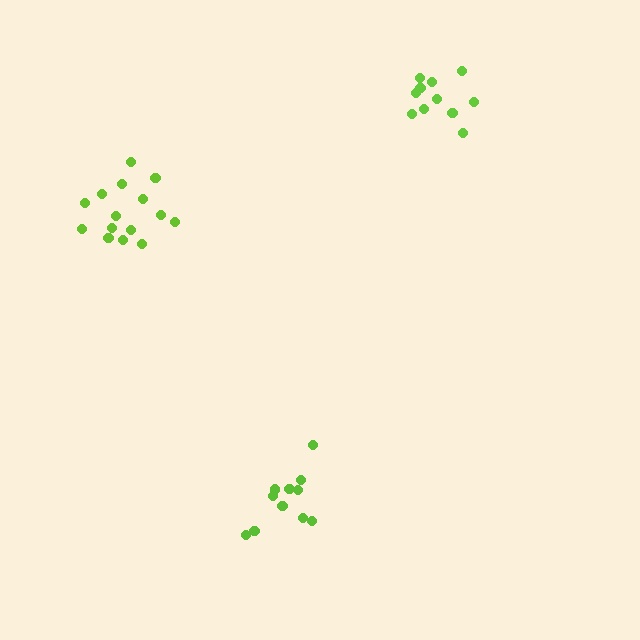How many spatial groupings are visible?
There are 3 spatial groupings.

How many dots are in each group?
Group 1: 15 dots, Group 2: 11 dots, Group 3: 11 dots (37 total).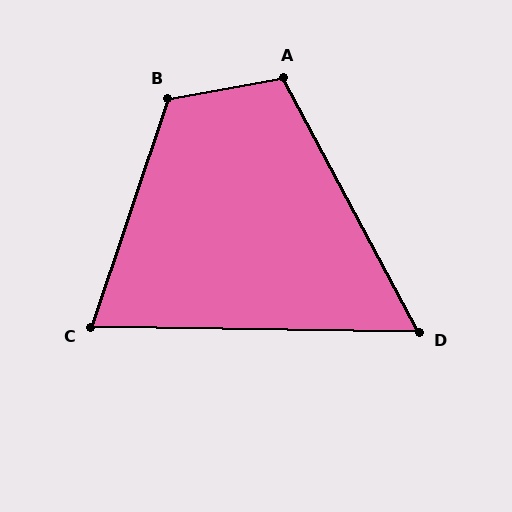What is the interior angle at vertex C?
Approximately 72 degrees (acute).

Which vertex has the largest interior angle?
B, at approximately 119 degrees.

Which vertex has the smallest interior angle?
D, at approximately 61 degrees.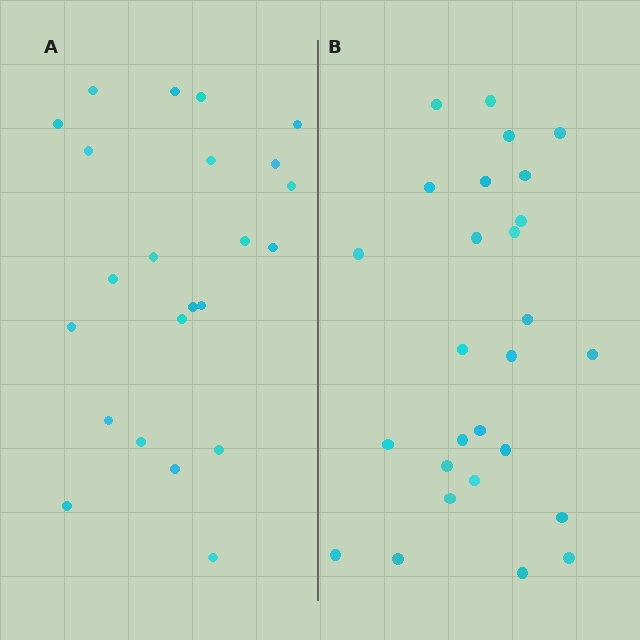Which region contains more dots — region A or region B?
Region B (the right region) has more dots.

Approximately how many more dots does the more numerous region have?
Region B has about 4 more dots than region A.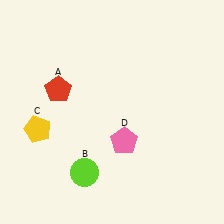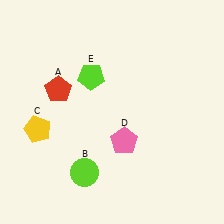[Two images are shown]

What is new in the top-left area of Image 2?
A lime pentagon (E) was added in the top-left area of Image 2.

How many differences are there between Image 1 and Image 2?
There is 1 difference between the two images.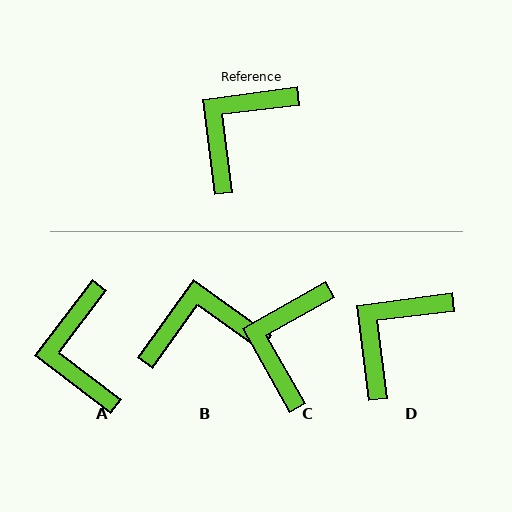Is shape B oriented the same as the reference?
No, it is off by about 43 degrees.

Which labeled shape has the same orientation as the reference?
D.